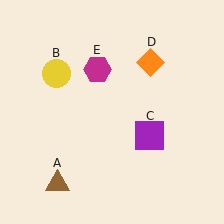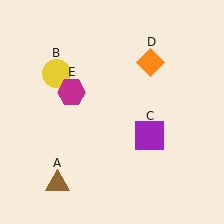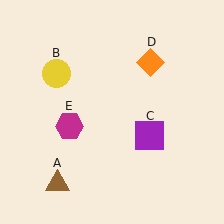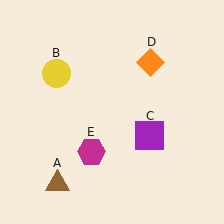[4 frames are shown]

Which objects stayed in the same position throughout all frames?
Brown triangle (object A) and yellow circle (object B) and purple square (object C) and orange diamond (object D) remained stationary.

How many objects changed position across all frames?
1 object changed position: magenta hexagon (object E).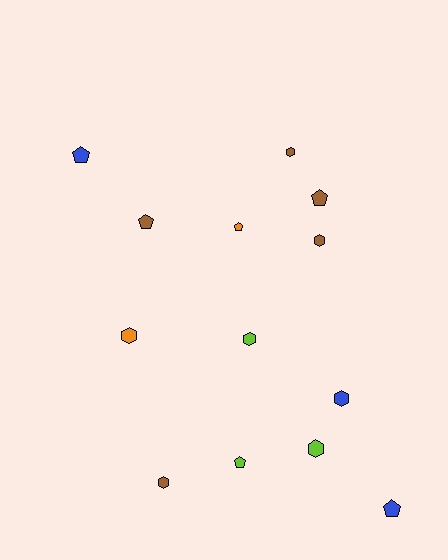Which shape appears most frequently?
Hexagon, with 7 objects.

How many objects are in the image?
There are 13 objects.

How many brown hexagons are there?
There are 3 brown hexagons.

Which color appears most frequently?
Brown, with 5 objects.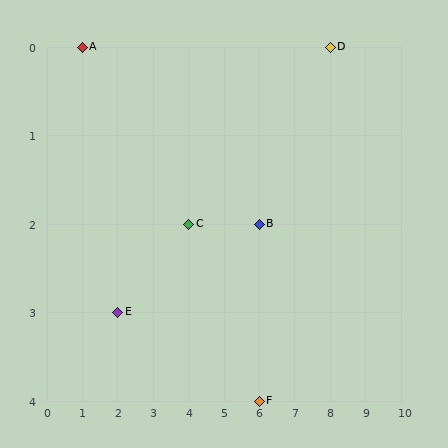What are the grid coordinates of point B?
Point B is at grid coordinates (6, 2).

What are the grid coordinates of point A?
Point A is at grid coordinates (1, 0).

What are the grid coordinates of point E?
Point E is at grid coordinates (2, 3).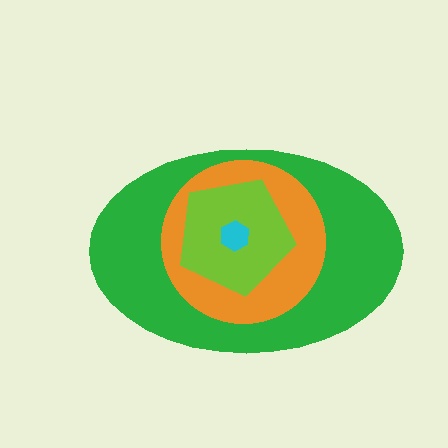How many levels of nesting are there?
4.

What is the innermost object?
The cyan hexagon.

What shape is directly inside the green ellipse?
The orange circle.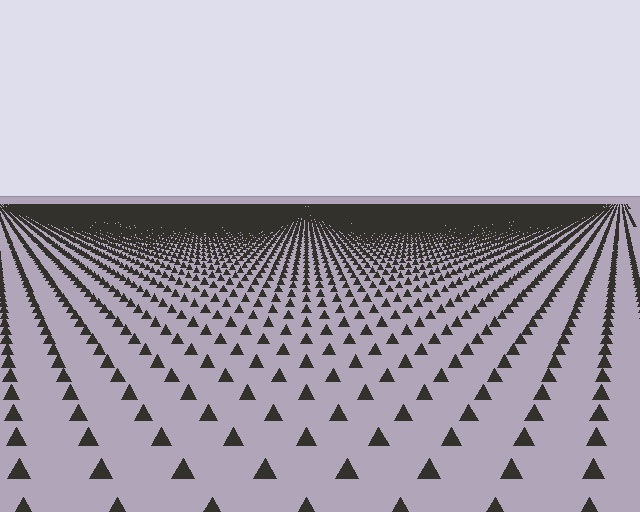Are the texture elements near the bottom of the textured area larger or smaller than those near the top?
Larger. Near the bottom, elements are closer to the viewer and appear at a bigger on-screen size.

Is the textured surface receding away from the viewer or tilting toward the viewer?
The surface is receding away from the viewer. Texture elements get smaller and denser toward the top.